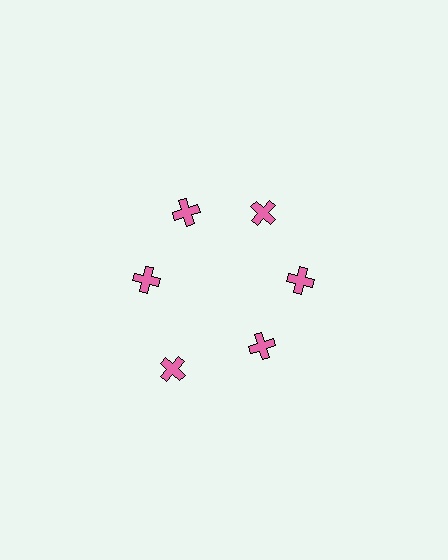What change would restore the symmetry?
The symmetry would be restored by moving it inward, back onto the ring so that all 6 crosses sit at equal angles and equal distance from the center.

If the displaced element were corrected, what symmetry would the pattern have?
It would have 6-fold rotational symmetry — the pattern would map onto itself every 60 degrees.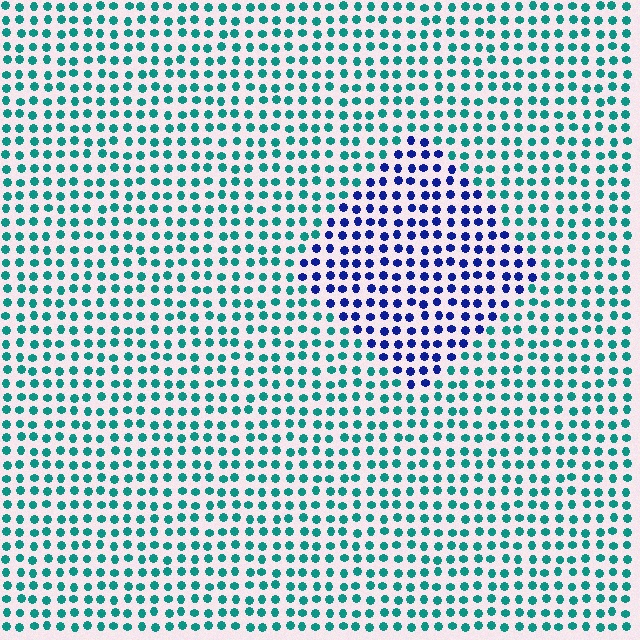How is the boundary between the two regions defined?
The boundary is defined purely by a slight shift in hue (about 60 degrees). Spacing, size, and orientation are identical on both sides.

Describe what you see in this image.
The image is filled with small teal elements in a uniform arrangement. A diamond-shaped region is visible where the elements are tinted to a slightly different hue, forming a subtle color boundary.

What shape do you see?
I see a diamond.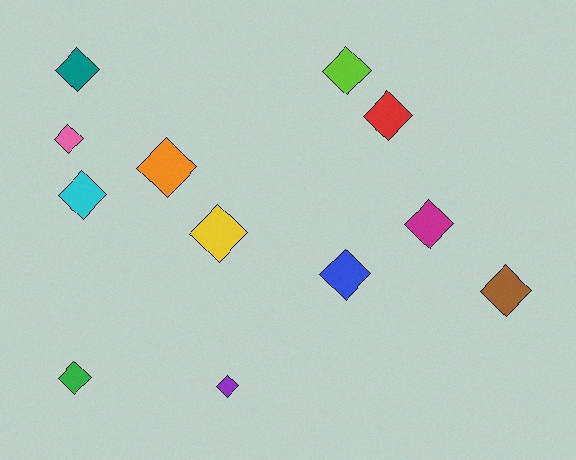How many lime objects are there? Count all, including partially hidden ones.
There is 1 lime object.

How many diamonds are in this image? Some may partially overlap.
There are 12 diamonds.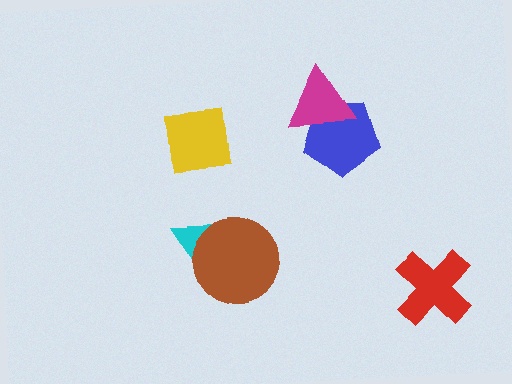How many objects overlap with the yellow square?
0 objects overlap with the yellow square.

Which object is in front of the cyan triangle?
The brown circle is in front of the cyan triangle.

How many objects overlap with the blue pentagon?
1 object overlaps with the blue pentagon.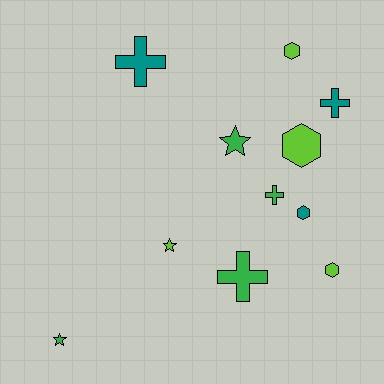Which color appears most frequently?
Lime, with 4 objects.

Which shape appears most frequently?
Hexagon, with 4 objects.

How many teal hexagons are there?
There is 1 teal hexagon.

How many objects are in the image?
There are 11 objects.